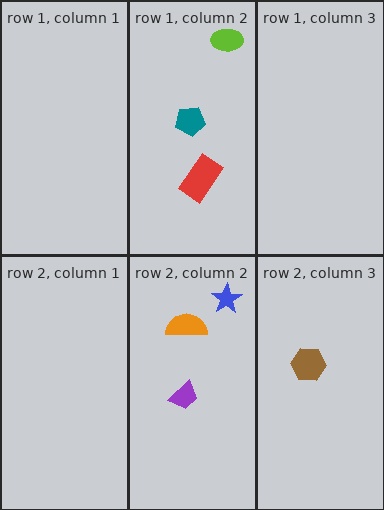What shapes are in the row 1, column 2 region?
The red rectangle, the lime ellipse, the teal pentagon.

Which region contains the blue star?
The row 2, column 2 region.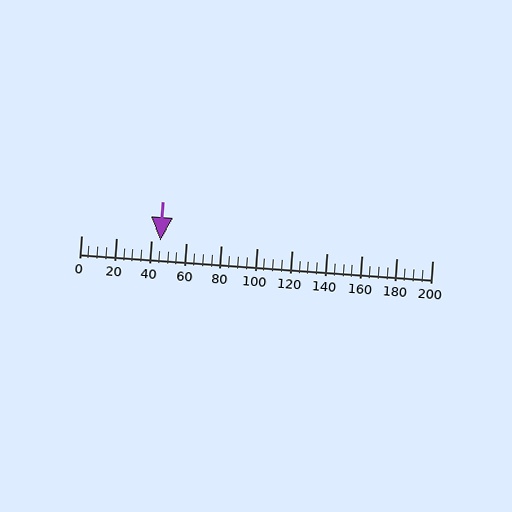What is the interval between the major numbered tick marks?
The major tick marks are spaced 20 units apart.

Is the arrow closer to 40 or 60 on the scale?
The arrow is closer to 40.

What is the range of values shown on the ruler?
The ruler shows values from 0 to 200.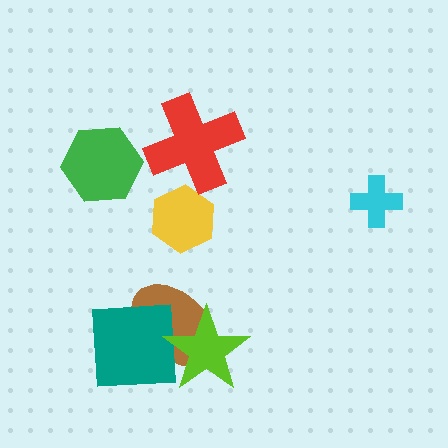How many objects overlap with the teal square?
2 objects overlap with the teal square.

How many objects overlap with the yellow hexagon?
0 objects overlap with the yellow hexagon.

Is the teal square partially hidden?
Yes, it is partially covered by another shape.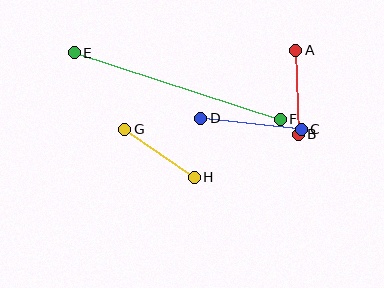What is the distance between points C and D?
The distance is approximately 101 pixels.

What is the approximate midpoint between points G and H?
The midpoint is at approximately (159, 153) pixels.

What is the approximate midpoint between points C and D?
The midpoint is at approximately (251, 124) pixels.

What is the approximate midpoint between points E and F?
The midpoint is at approximately (177, 86) pixels.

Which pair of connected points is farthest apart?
Points E and F are farthest apart.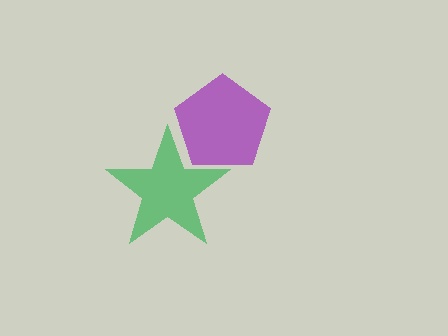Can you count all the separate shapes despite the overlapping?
Yes, there are 2 separate shapes.